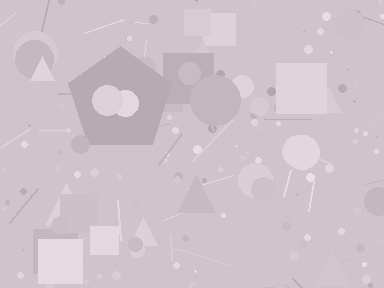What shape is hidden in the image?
A pentagon is hidden in the image.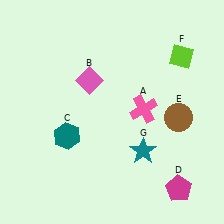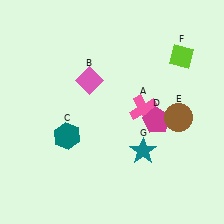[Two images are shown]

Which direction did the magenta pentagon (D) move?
The magenta pentagon (D) moved up.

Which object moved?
The magenta pentagon (D) moved up.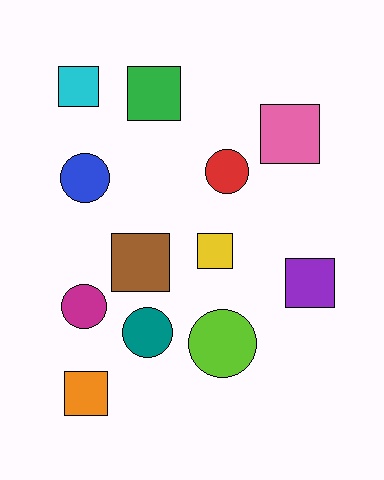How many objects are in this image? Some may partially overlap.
There are 12 objects.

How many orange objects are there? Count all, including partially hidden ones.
There is 1 orange object.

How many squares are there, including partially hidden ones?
There are 7 squares.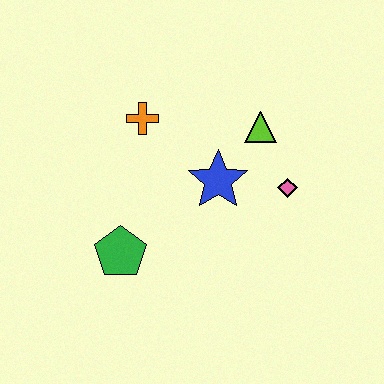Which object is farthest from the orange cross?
The pink diamond is farthest from the orange cross.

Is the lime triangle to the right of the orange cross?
Yes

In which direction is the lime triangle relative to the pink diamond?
The lime triangle is above the pink diamond.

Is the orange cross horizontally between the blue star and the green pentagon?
Yes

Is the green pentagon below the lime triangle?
Yes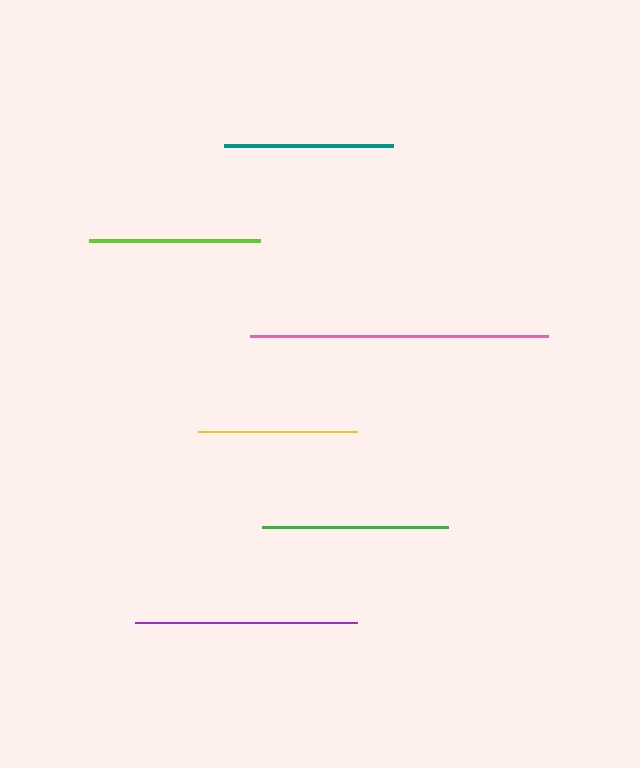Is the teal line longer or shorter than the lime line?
The lime line is longer than the teal line.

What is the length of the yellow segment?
The yellow segment is approximately 159 pixels long.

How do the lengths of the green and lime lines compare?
The green and lime lines are approximately the same length.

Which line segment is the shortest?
The yellow line is the shortest at approximately 159 pixels.